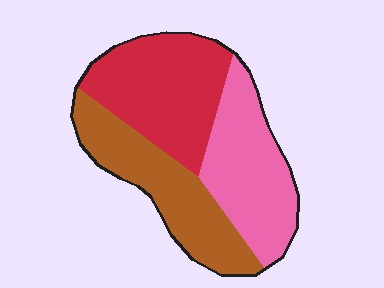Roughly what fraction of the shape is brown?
Brown takes up about one third (1/3) of the shape.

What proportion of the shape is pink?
Pink covers about 30% of the shape.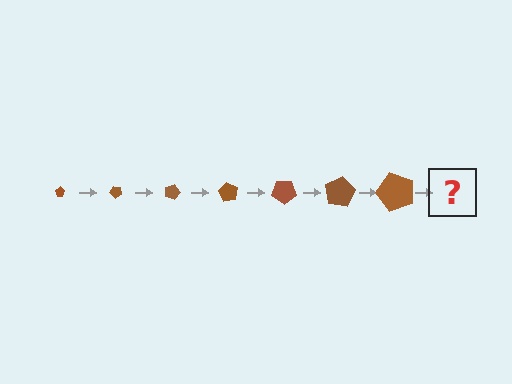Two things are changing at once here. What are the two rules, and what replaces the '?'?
The two rules are that the pentagon grows larger each step and it rotates 45 degrees each step. The '?' should be a pentagon, larger than the previous one and rotated 315 degrees from the start.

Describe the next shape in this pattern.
It should be a pentagon, larger than the previous one and rotated 315 degrees from the start.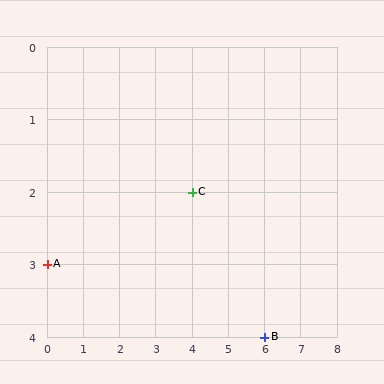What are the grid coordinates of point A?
Point A is at grid coordinates (0, 3).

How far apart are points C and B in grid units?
Points C and B are 2 columns and 2 rows apart (about 2.8 grid units diagonally).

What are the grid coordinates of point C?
Point C is at grid coordinates (4, 2).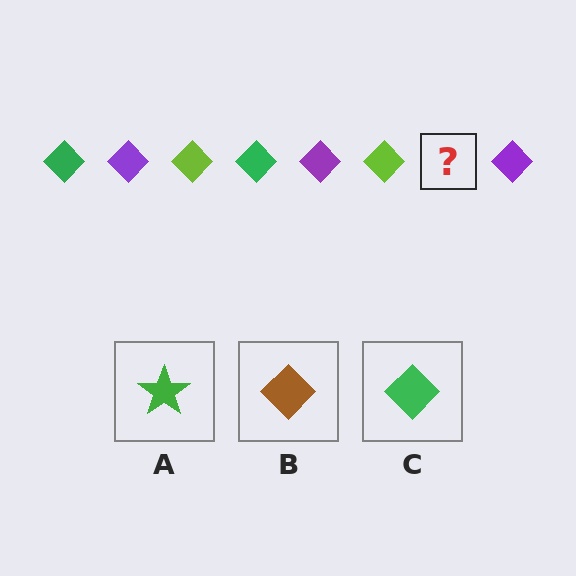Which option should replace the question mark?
Option C.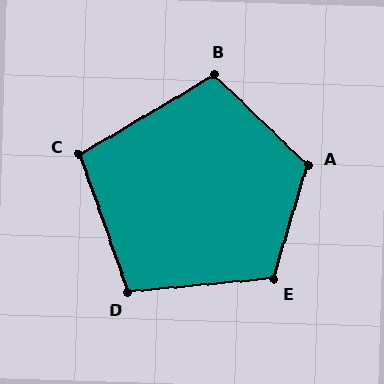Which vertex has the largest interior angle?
A, at approximately 117 degrees.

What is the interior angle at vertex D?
Approximately 104 degrees (obtuse).